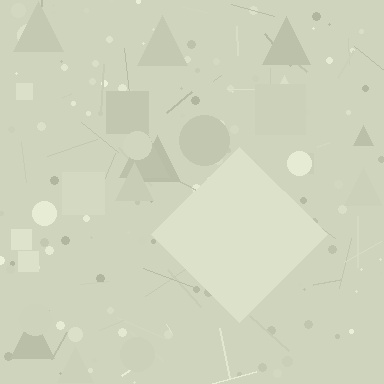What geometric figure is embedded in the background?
A diamond is embedded in the background.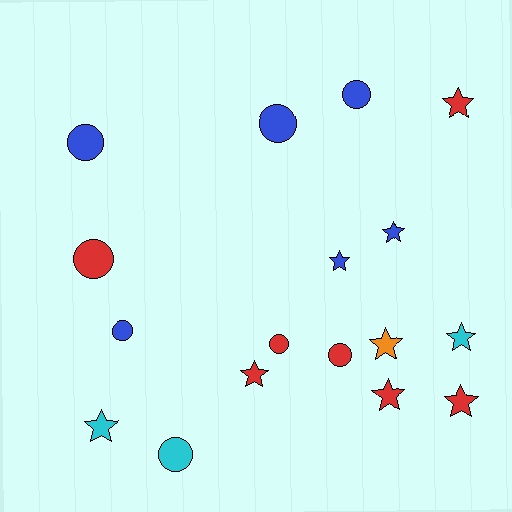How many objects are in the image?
There are 17 objects.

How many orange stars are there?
There is 1 orange star.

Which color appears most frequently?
Red, with 7 objects.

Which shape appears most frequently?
Star, with 9 objects.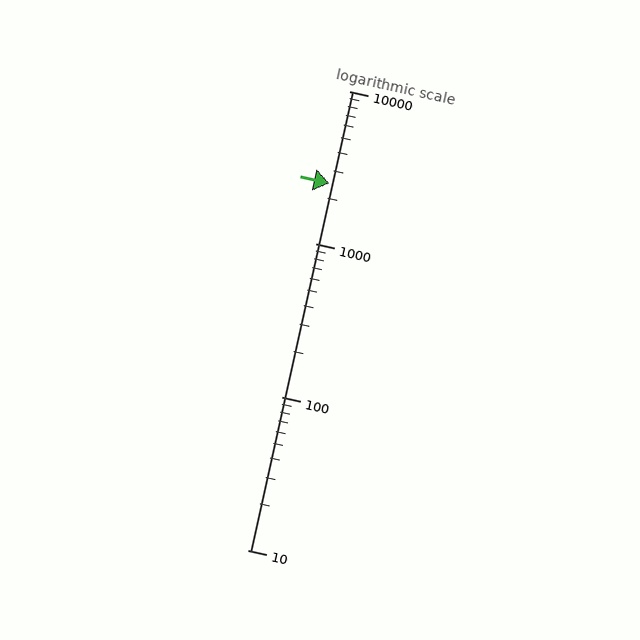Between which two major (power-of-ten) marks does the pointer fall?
The pointer is between 1000 and 10000.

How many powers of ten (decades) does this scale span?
The scale spans 3 decades, from 10 to 10000.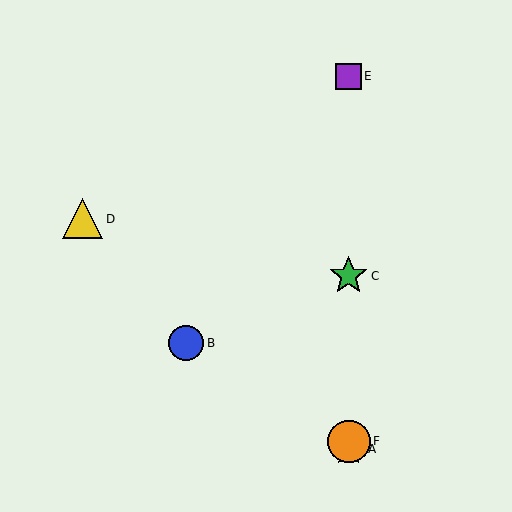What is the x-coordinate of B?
Object B is at x≈186.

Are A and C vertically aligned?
Yes, both are at x≈349.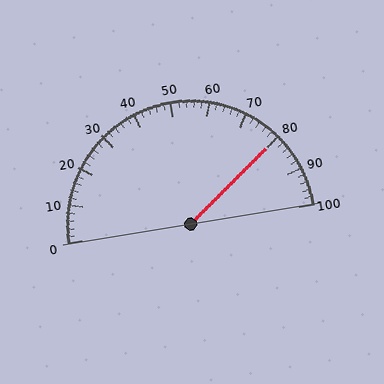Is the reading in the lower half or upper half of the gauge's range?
The reading is in the upper half of the range (0 to 100).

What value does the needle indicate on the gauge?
The needle indicates approximately 80.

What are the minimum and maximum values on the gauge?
The gauge ranges from 0 to 100.